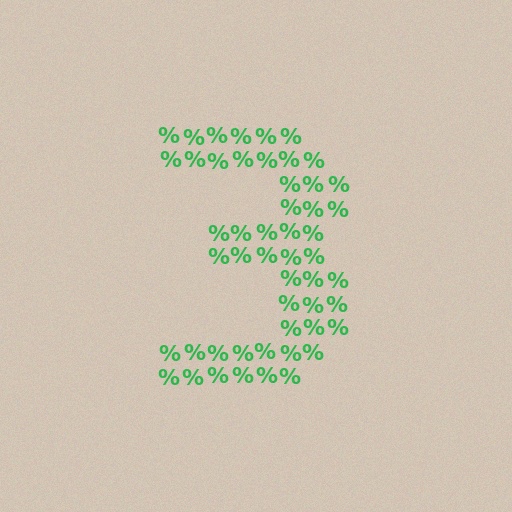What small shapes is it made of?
It is made of small percent signs.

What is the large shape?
The large shape is the digit 3.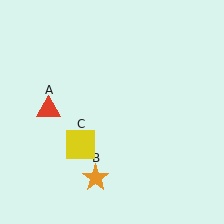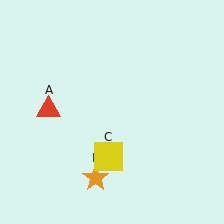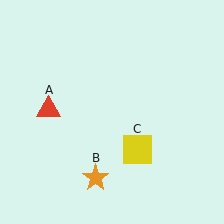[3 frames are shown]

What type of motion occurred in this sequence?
The yellow square (object C) rotated counterclockwise around the center of the scene.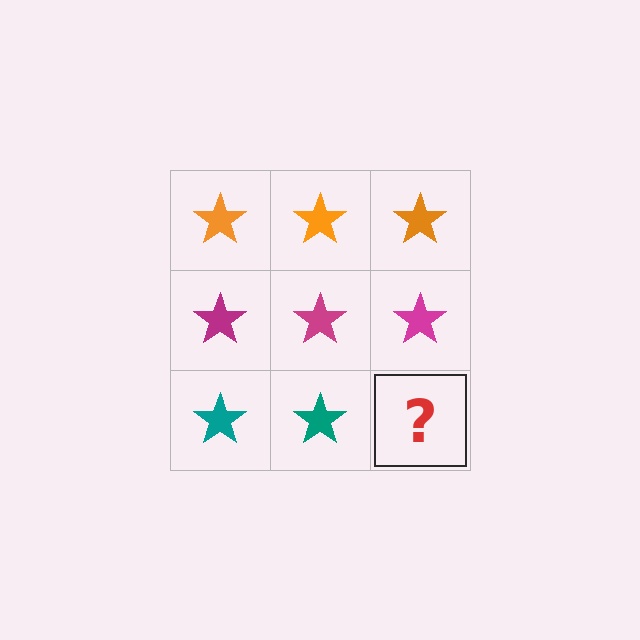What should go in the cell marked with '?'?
The missing cell should contain a teal star.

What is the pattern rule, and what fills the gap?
The rule is that each row has a consistent color. The gap should be filled with a teal star.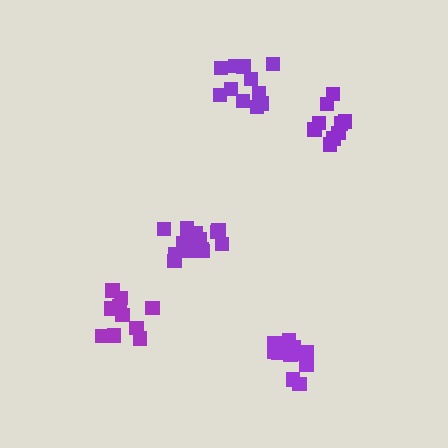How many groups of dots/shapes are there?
There are 5 groups.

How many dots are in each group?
Group 1: 10 dots, Group 2: 13 dots, Group 3: 9 dots, Group 4: 11 dots, Group 5: 15 dots (58 total).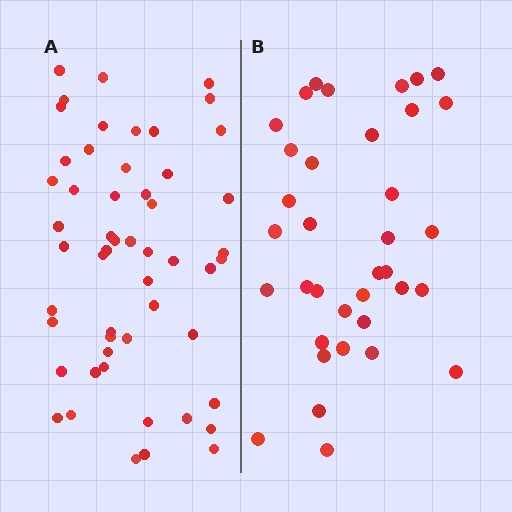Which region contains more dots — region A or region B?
Region A (the left region) has more dots.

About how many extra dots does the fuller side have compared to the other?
Region A has approximately 15 more dots than region B.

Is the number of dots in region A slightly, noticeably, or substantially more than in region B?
Region A has substantially more. The ratio is roughly 1.5 to 1.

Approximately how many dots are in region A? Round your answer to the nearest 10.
About 50 dots. (The exact count is 53, which rounds to 50.)